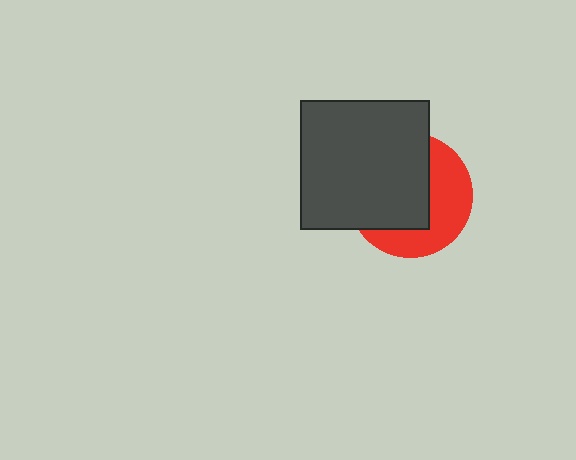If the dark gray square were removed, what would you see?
You would see the complete red circle.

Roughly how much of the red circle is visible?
A small part of it is visible (roughly 44%).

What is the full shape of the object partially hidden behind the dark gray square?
The partially hidden object is a red circle.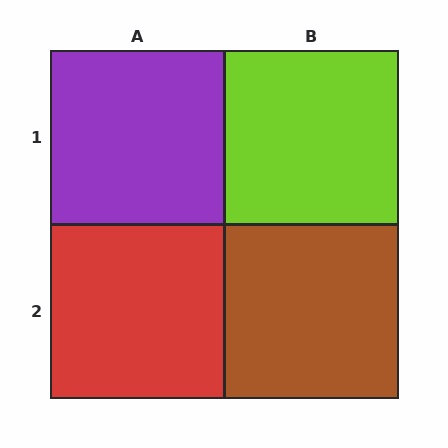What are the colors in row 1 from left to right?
Purple, lime.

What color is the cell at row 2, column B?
Brown.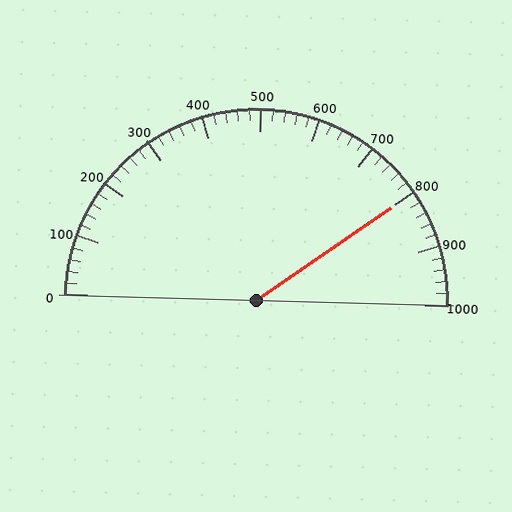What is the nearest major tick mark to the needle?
The nearest major tick mark is 800.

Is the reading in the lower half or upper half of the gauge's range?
The reading is in the upper half of the range (0 to 1000).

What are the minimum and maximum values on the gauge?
The gauge ranges from 0 to 1000.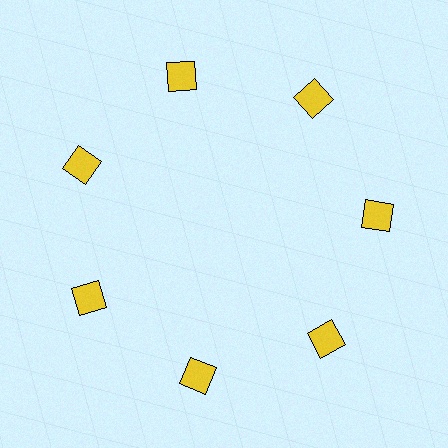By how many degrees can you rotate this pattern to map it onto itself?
The pattern maps onto itself every 51 degrees of rotation.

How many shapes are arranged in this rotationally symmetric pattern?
There are 7 shapes, arranged in 7 groups of 1.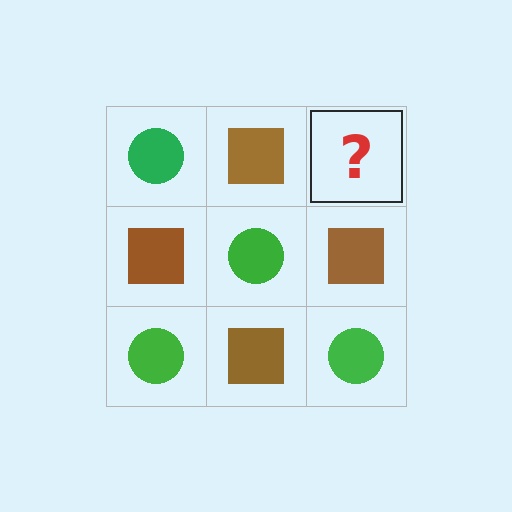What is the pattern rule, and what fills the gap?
The rule is that it alternates green circle and brown square in a checkerboard pattern. The gap should be filled with a green circle.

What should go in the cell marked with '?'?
The missing cell should contain a green circle.